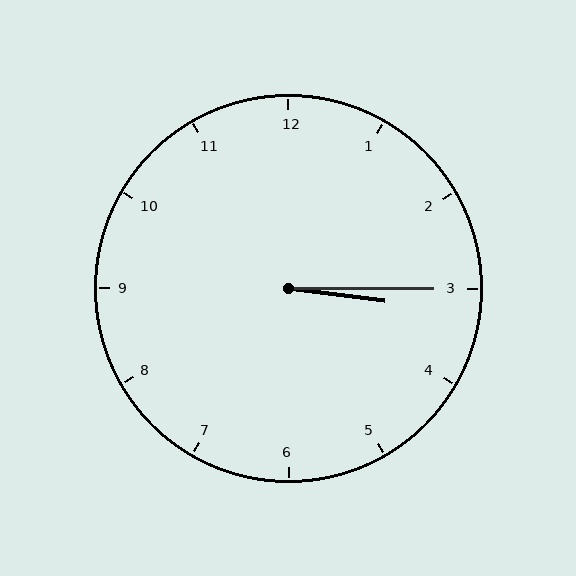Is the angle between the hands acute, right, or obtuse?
It is acute.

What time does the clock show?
3:15.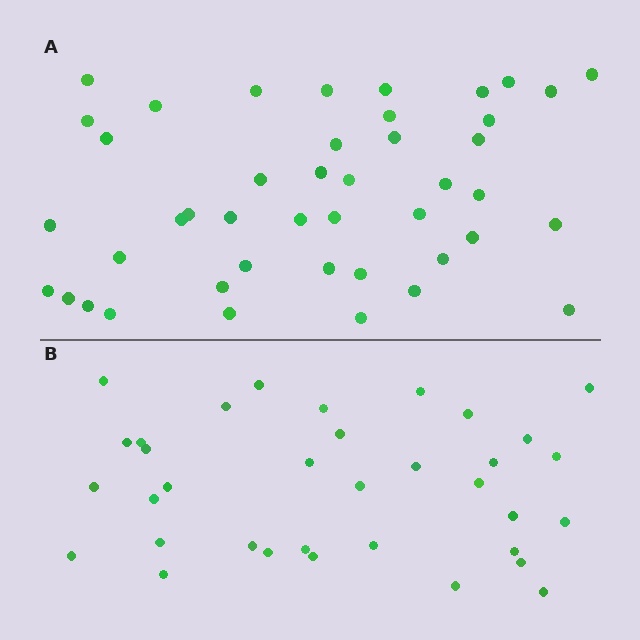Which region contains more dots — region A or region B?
Region A (the top region) has more dots.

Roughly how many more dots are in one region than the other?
Region A has roughly 8 or so more dots than region B.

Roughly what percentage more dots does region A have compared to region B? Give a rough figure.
About 25% more.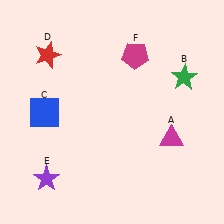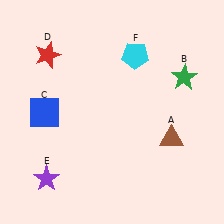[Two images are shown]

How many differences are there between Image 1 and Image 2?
There are 2 differences between the two images.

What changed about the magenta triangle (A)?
In Image 1, A is magenta. In Image 2, it changed to brown.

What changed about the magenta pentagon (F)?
In Image 1, F is magenta. In Image 2, it changed to cyan.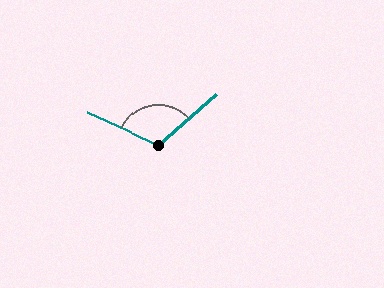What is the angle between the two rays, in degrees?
Approximately 115 degrees.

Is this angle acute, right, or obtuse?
It is obtuse.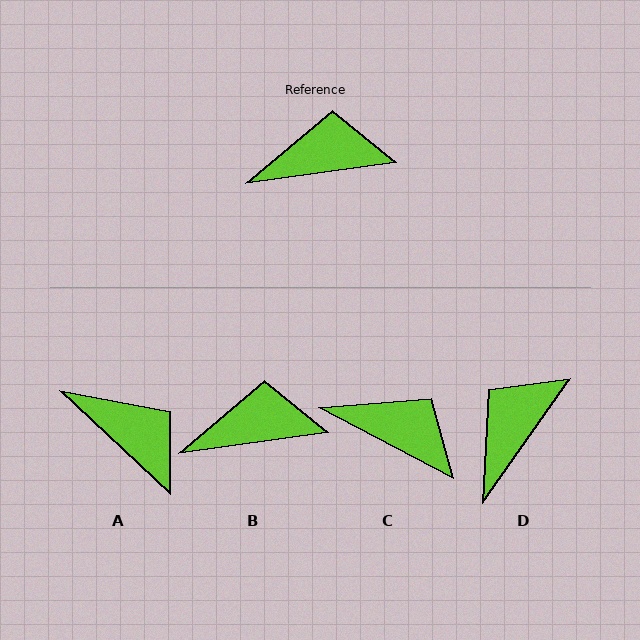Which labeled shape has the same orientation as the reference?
B.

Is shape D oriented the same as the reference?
No, it is off by about 47 degrees.